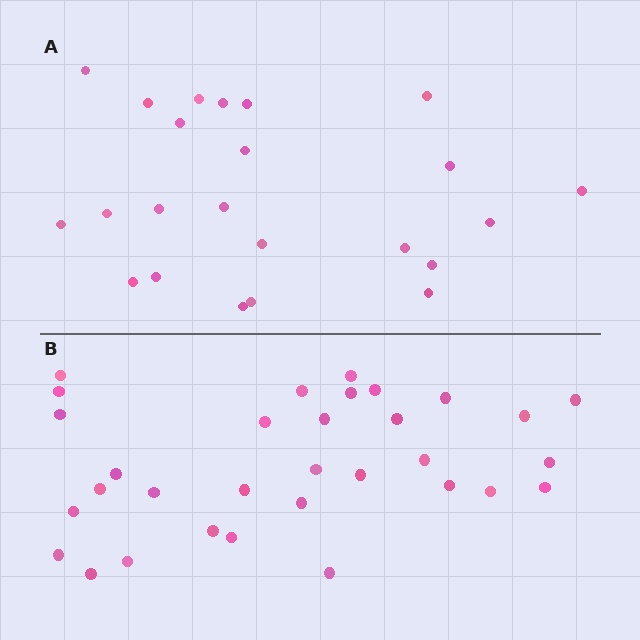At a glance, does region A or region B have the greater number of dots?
Region B (the bottom region) has more dots.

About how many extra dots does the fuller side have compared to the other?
Region B has roughly 8 or so more dots than region A.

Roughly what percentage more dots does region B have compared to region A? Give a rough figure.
About 40% more.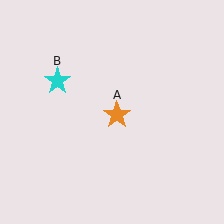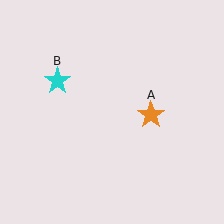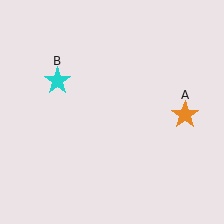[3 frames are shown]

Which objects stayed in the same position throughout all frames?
Cyan star (object B) remained stationary.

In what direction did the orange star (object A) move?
The orange star (object A) moved right.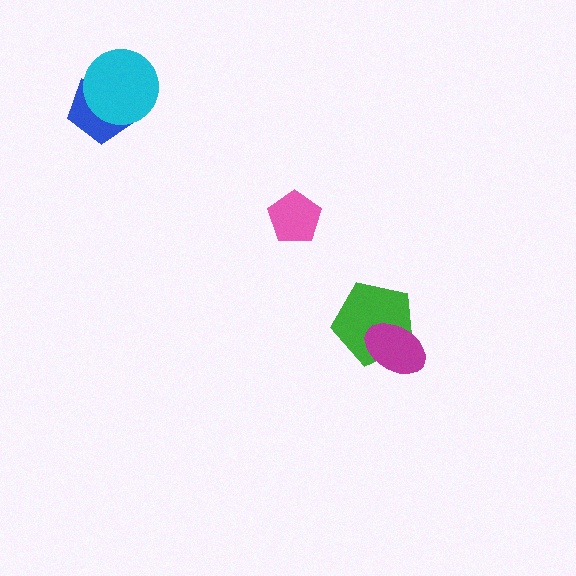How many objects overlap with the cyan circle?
1 object overlaps with the cyan circle.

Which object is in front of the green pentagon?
The magenta ellipse is in front of the green pentagon.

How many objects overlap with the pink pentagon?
0 objects overlap with the pink pentagon.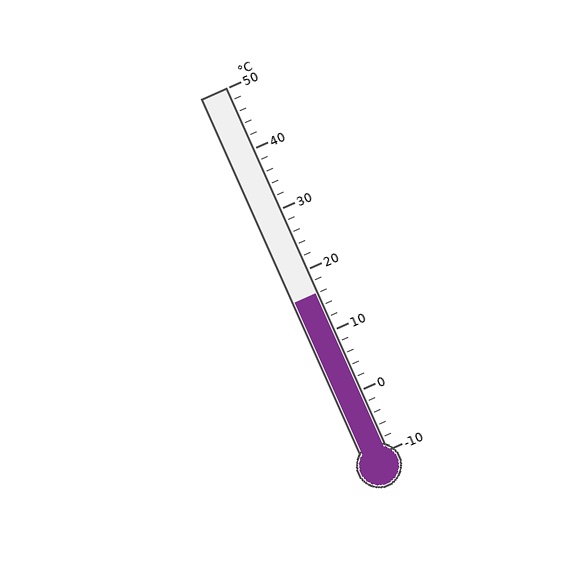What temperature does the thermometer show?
The thermometer shows approximately 16°C.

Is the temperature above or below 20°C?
The temperature is below 20°C.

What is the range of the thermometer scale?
The thermometer scale ranges from -10°C to 50°C.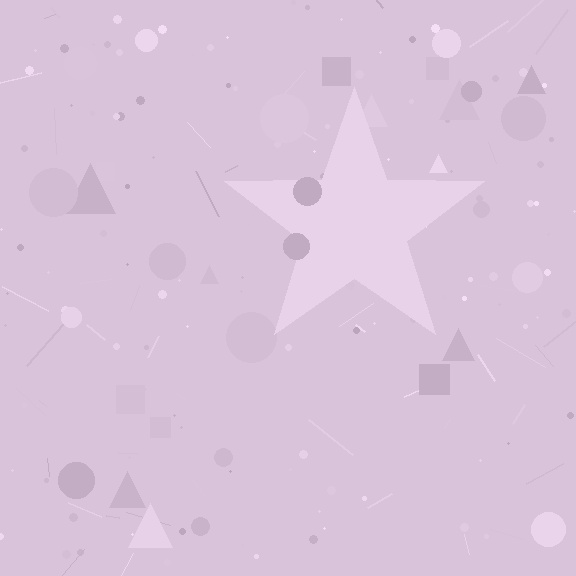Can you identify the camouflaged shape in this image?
The camouflaged shape is a star.